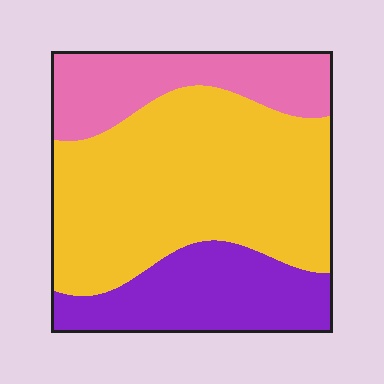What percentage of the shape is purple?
Purple covers 23% of the shape.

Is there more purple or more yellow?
Yellow.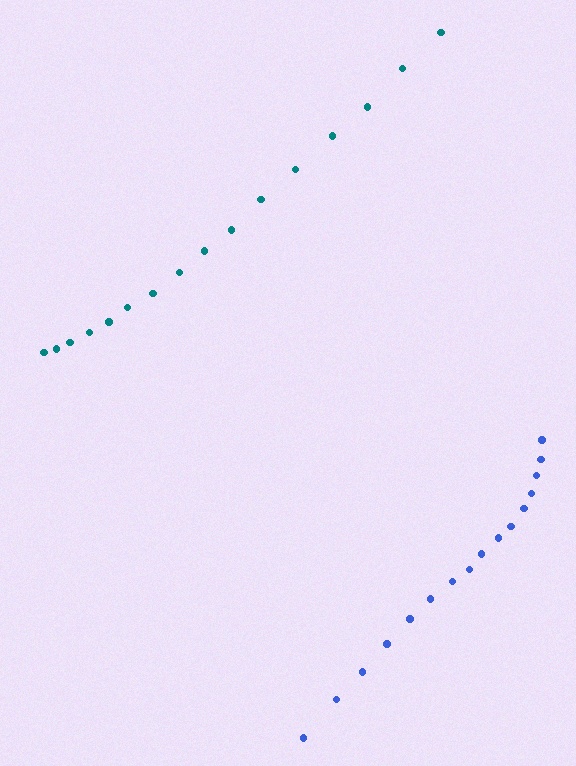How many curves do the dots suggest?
There are 2 distinct paths.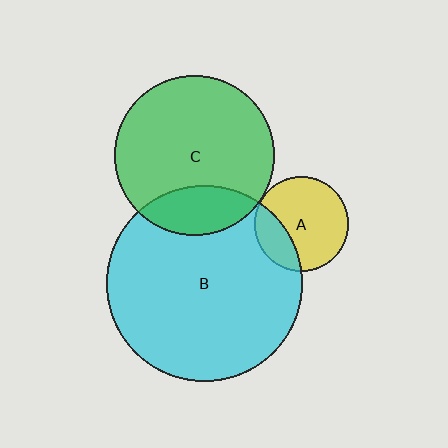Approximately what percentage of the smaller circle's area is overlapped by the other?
Approximately 5%.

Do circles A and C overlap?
Yes.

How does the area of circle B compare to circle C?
Approximately 1.5 times.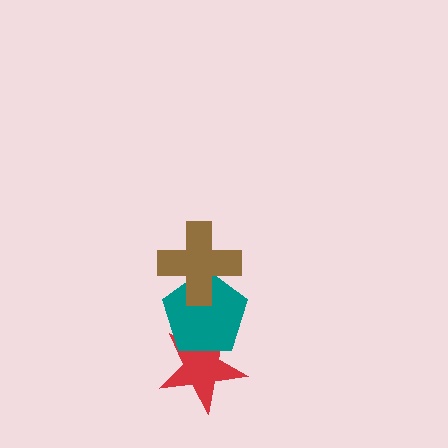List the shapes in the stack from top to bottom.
From top to bottom: the brown cross, the teal pentagon, the red star.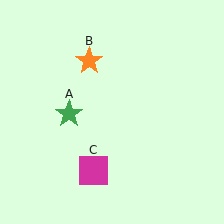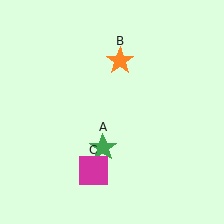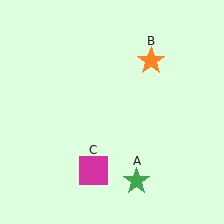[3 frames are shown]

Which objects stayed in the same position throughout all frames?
Magenta square (object C) remained stationary.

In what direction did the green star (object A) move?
The green star (object A) moved down and to the right.